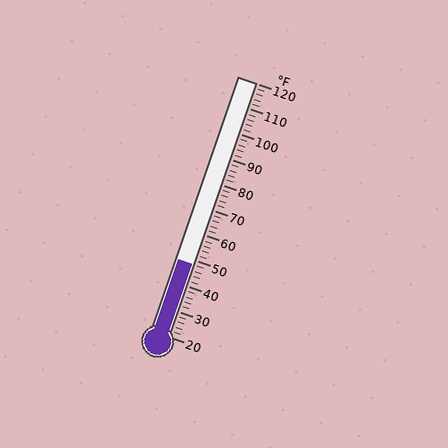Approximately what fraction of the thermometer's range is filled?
The thermometer is filled to approximately 30% of its range.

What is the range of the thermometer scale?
The thermometer scale ranges from 20°F to 120°F.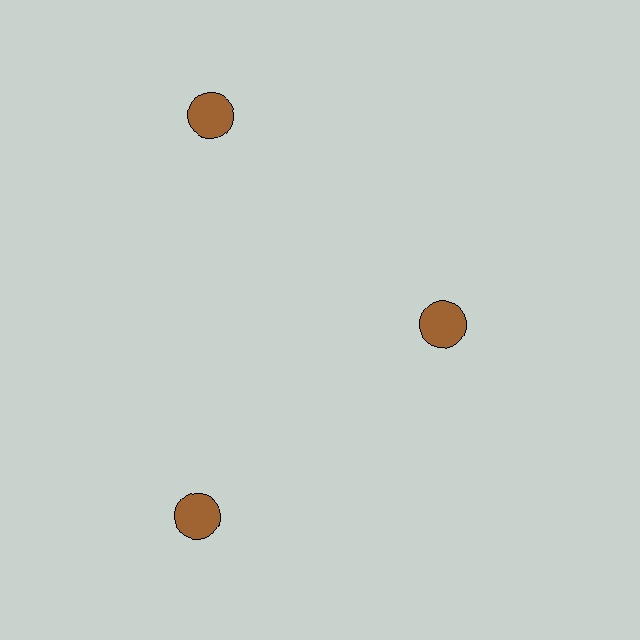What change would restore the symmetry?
The symmetry would be restored by moving it outward, back onto the ring so that all 3 circles sit at equal angles and equal distance from the center.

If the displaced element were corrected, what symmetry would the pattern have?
It would have 3-fold rotational symmetry — the pattern would map onto itself every 120 degrees.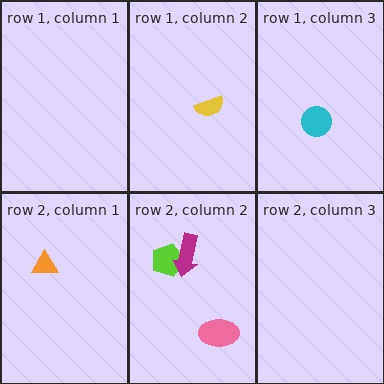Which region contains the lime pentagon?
The row 2, column 2 region.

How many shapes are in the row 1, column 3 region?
1.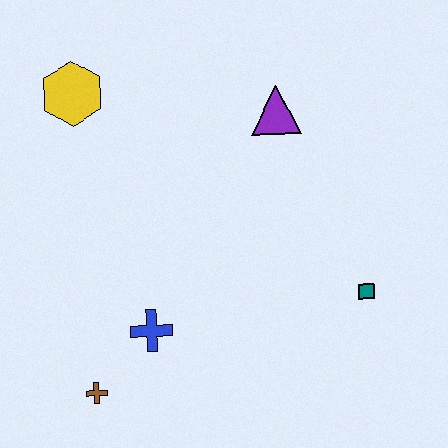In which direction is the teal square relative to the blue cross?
The teal square is to the right of the blue cross.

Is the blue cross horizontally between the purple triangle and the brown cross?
Yes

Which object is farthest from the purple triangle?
The brown cross is farthest from the purple triangle.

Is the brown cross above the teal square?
No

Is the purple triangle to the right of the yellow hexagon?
Yes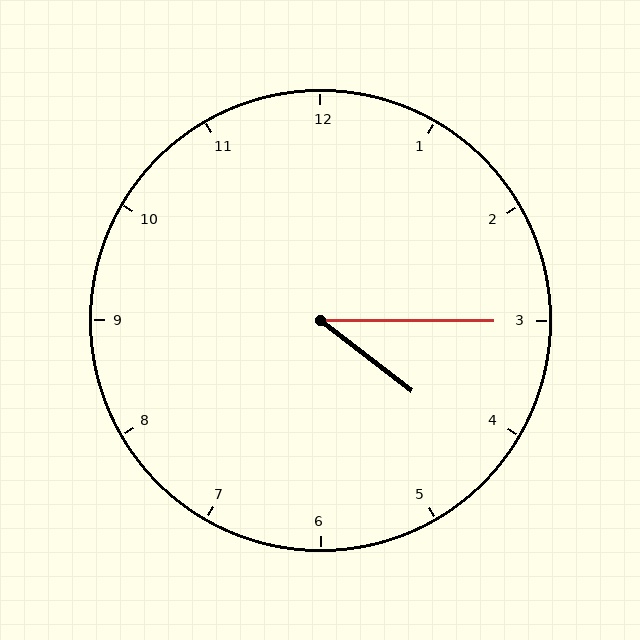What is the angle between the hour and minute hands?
Approximately 38 degrees.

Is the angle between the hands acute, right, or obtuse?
It is acute.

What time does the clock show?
4:15.